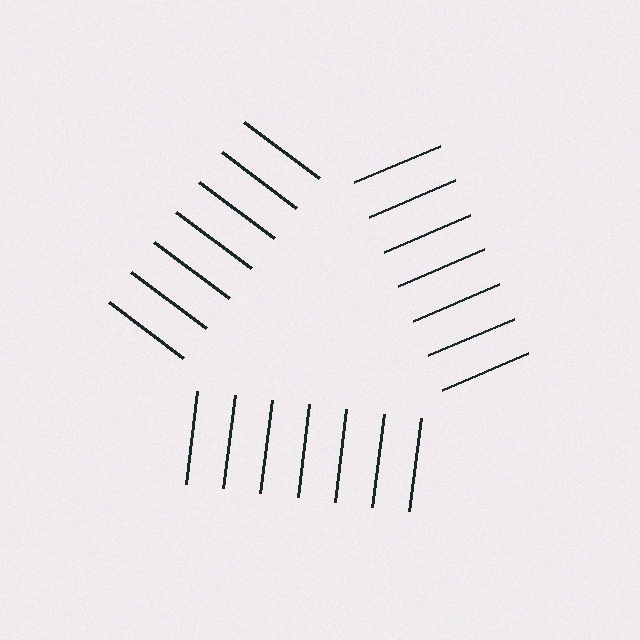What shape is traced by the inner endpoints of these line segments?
An illusory triangle — the line segments terminate on its edges but no continuous stroke is drawn.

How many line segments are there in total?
21 — 7 along each of the 3 edges.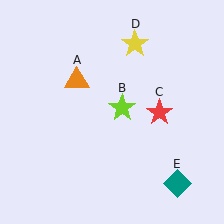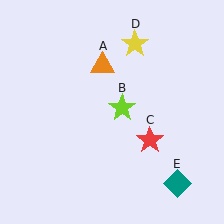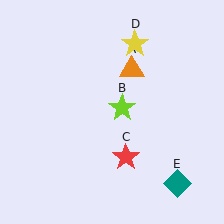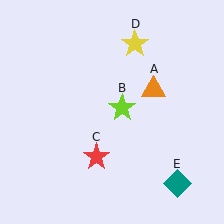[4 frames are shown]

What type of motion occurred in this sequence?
The orange triangle (object A), red star (object C) rotated clockwise around the center of the scene.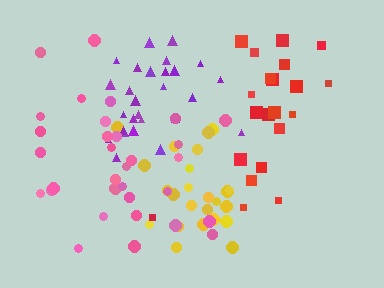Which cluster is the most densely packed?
Yellow.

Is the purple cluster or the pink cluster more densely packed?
Purple.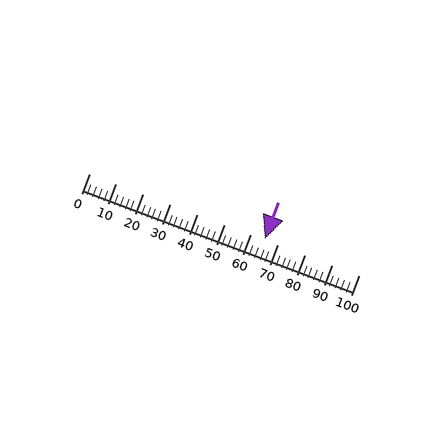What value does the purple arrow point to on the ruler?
The purple arrow points to approximately 65.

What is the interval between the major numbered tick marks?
The major tick marks are spaced 10 units apart.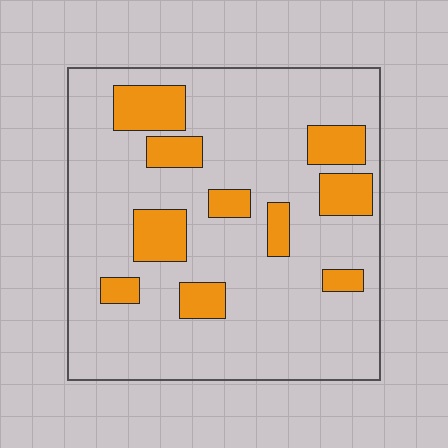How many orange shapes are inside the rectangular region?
10.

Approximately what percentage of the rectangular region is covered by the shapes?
Approximately 20%.